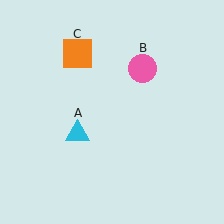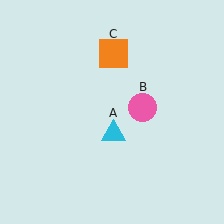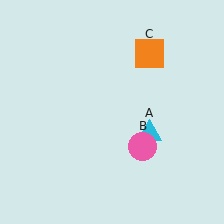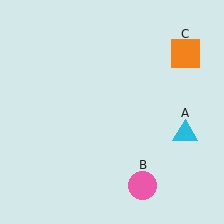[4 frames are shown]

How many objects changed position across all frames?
3 objects changed position: cyan triangle (object A), pink circle (object B), orange square (object C).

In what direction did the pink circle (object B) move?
The pink circle (object B) moved down.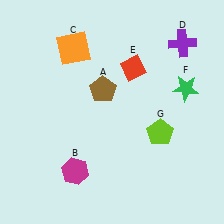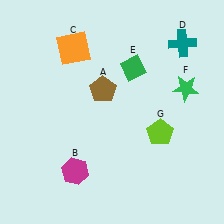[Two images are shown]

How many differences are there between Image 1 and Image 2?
There are 2 differences between the two images.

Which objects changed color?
D changed from purple to teal. E changed from red to green.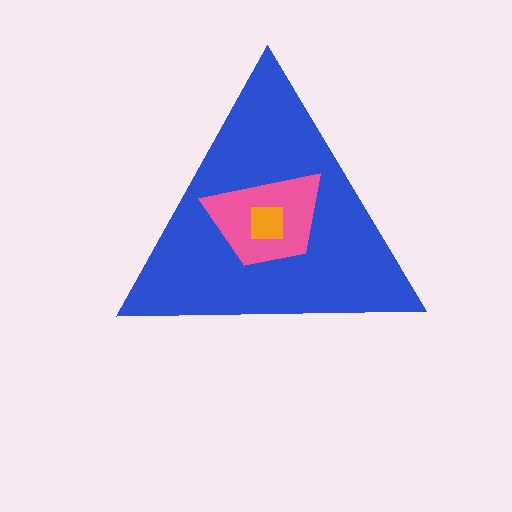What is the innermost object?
The orange square.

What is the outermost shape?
The blue triangle.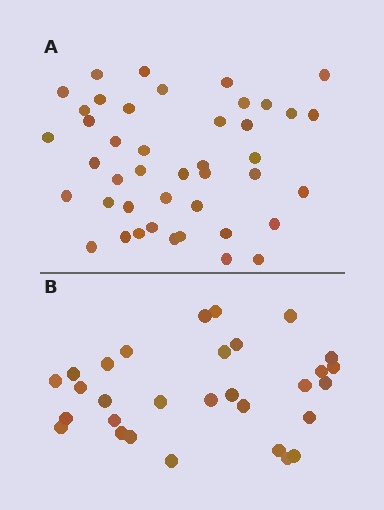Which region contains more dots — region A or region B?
Region A (the top region) has more dots.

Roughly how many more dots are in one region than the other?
Region A has approximately 15 more dots than region B.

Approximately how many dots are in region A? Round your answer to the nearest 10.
About 40 dots. (The exact count is 43, which rounds to 40.)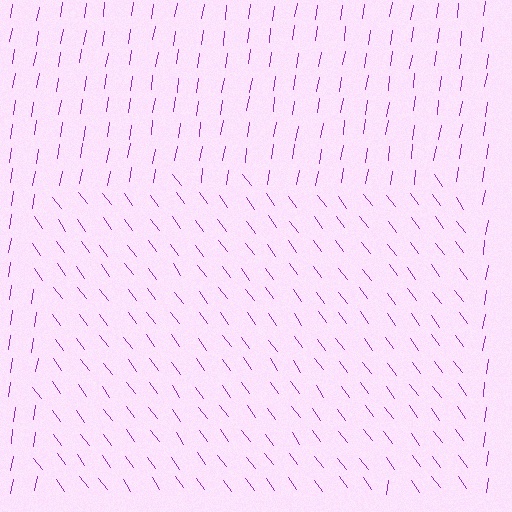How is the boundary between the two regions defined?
The boundary is defined purely by a change in line orientation (approximately 45 degrees difference). All lines are the same color and thickness.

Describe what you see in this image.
The image is filled with small purple line segments. A rectangle region in the image has lines oriented differently from the surrounding lines, creating a visible texture boundary.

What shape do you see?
I see a rectangle.